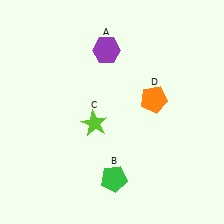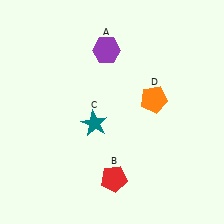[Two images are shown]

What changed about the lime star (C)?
In Image 1, C is lime. In Image 2, it changed to teal.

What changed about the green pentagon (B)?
In Image 1, B is green. In Image 2, it changed to red.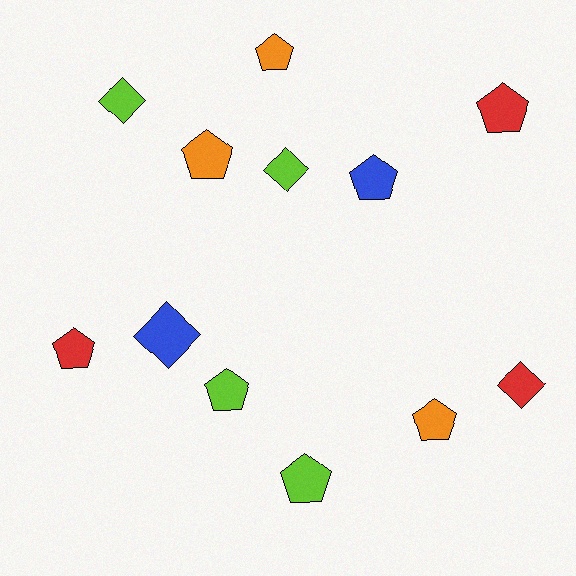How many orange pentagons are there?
There are 3 orange pentagons.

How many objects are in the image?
There are 12 objects.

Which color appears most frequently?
Lime, with 4 objects.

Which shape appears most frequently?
Pentagon, with 8 objects.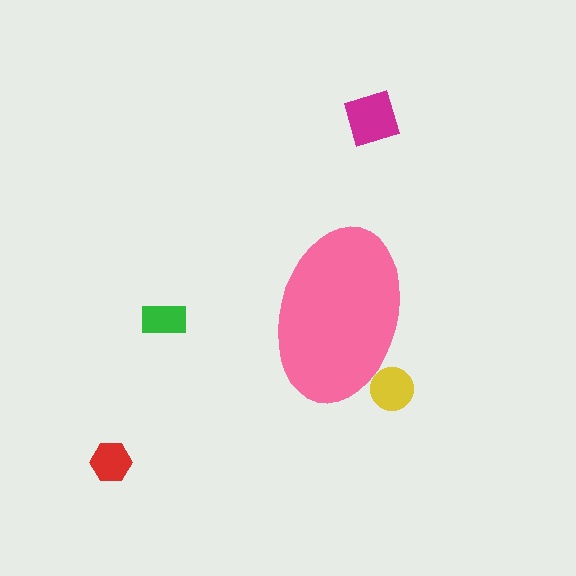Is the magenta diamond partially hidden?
No, the magenta diamond is fully visible.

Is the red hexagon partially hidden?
No, the red hexagon is fully visible.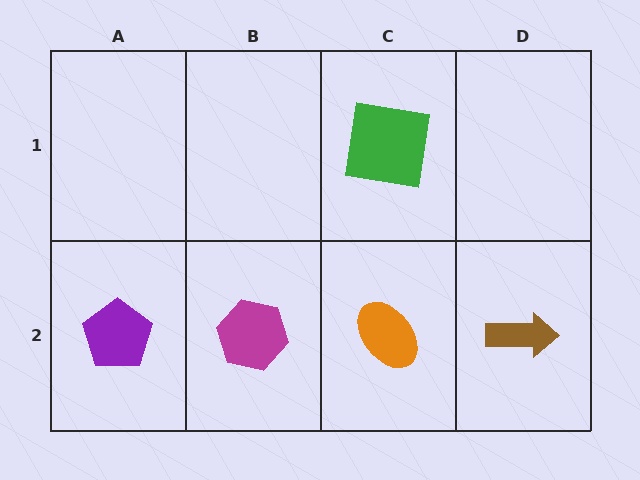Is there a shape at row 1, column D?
No, that cell is empty.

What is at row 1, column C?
A green square.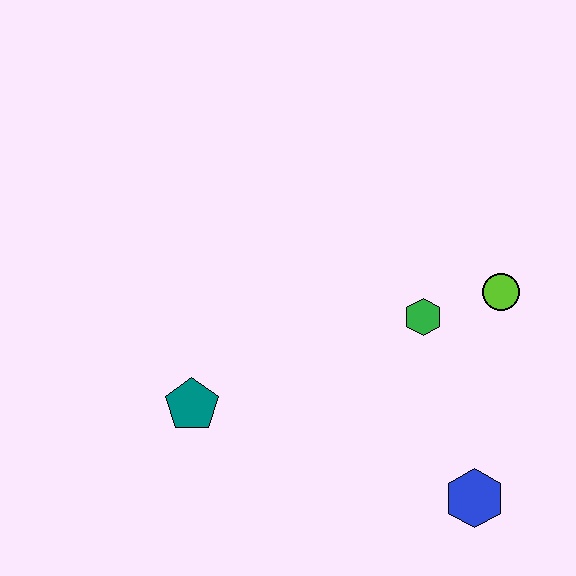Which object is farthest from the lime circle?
The teal pentagon is farthest from the lime circle.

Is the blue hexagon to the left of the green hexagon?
No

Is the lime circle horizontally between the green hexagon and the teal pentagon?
No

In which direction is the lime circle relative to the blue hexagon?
The lime circle is above the blue hexagon.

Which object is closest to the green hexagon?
The lime circle is closest to the green hexagon.